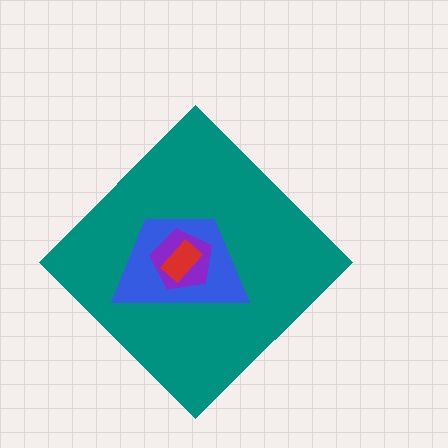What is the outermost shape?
The teal diamond.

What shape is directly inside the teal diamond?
The blue trapezoid.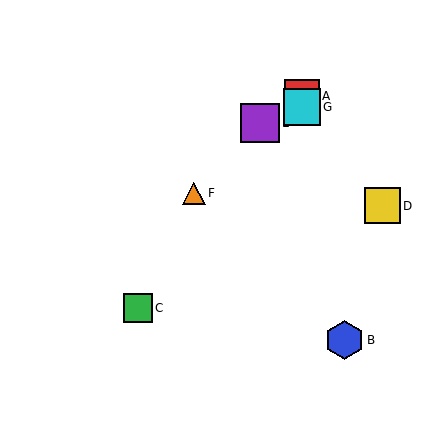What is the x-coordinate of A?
Object A is at x≈302.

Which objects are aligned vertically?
Objects A, G are aligned vertically.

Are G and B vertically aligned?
No, G is at x≈302 and B is at x≈345.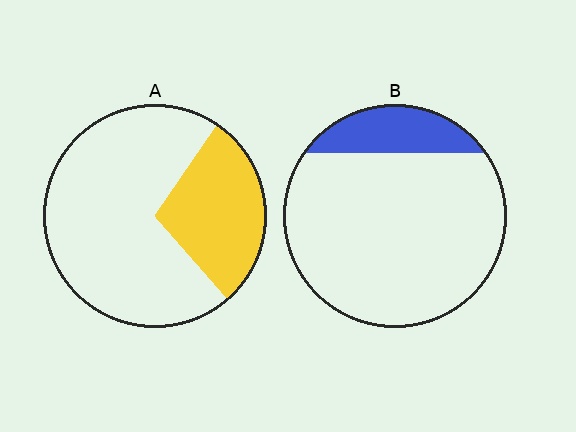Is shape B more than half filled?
No.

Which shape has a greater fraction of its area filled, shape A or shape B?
Shape A.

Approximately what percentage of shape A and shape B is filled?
A is approximately 30% and B is approximately 15%.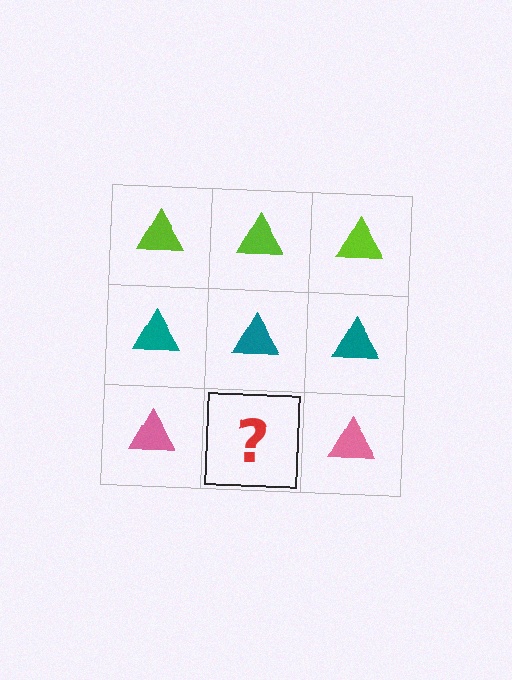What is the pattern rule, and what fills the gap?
The rule is that each row has a consistent color. The gap should be filled with a pink triangle.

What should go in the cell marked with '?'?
The missing cell should contain a pink triangle.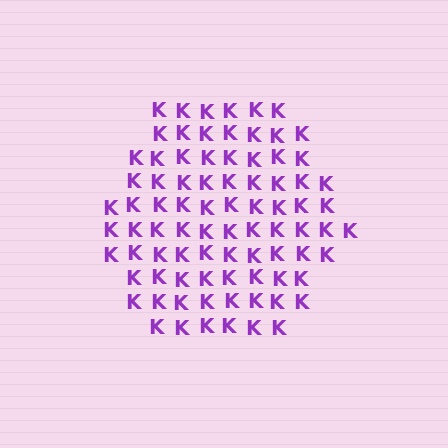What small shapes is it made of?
It is made of small letter K's.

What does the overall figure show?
The overall figure shows a hexagon.